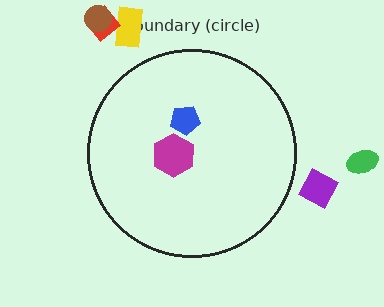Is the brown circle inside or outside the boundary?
Outside.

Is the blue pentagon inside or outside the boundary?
Inside.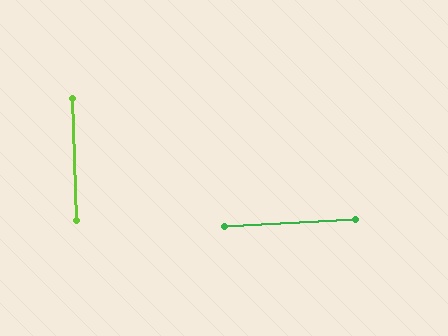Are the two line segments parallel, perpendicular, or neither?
Perpendicular — they meet at approximately 89°.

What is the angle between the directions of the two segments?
Approximately 89 degrees.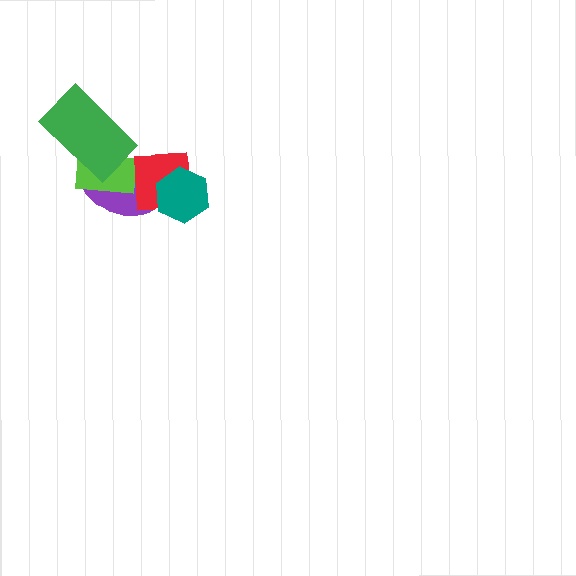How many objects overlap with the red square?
3 objects overlap with the red square.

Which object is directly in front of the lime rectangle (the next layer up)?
The red square is directly in front of the lime rectangle.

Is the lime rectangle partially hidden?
Yes, it is partially covered by another shape.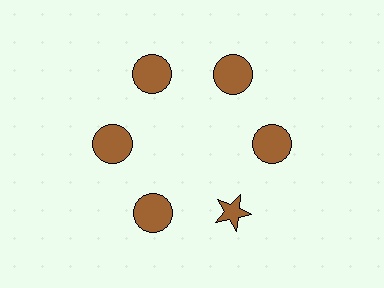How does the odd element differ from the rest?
It has a different shape: star instead of circle.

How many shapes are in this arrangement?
There are 6 shapes arranged in a ring pattern.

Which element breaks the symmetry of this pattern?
The brown star at roughly the 5 o'clock position breaks the symmetry. All other shapes are brown circles.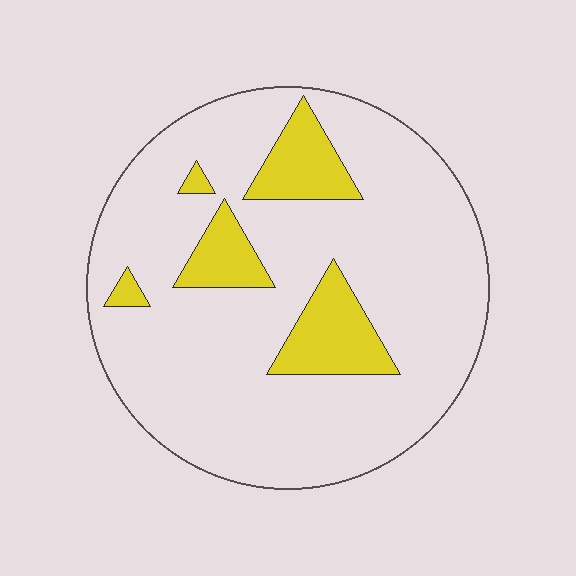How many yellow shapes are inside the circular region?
5.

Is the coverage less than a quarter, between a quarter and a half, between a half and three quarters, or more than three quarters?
Less than a quarter.